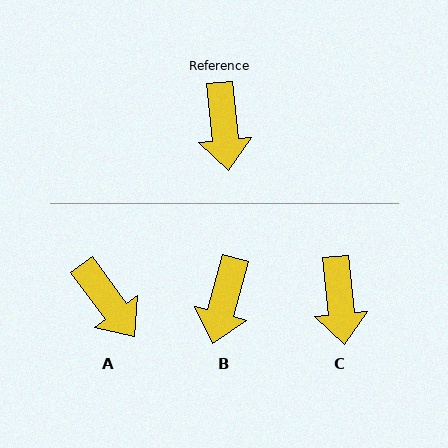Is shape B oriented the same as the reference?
No, it is off by about 21 degrees.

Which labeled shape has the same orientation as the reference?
C.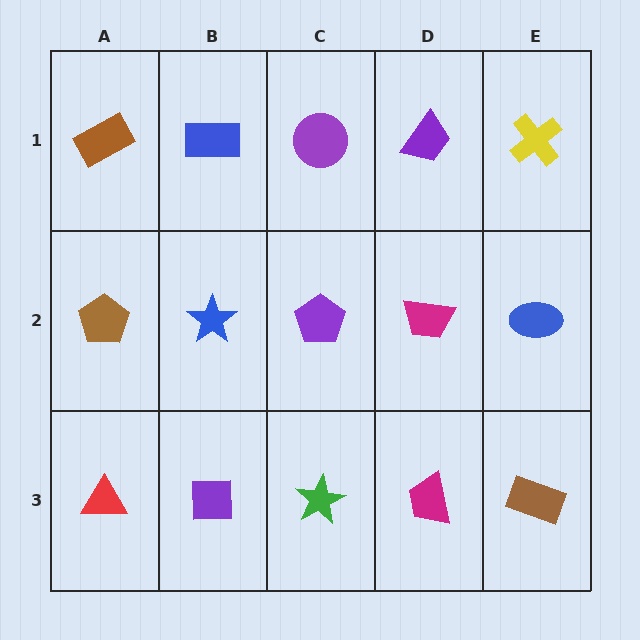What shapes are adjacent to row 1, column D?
A magenta trapezoid (row 2, column D), a purple circle (row 1, column C), a yellow cross (row 1, column E).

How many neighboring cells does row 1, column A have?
2.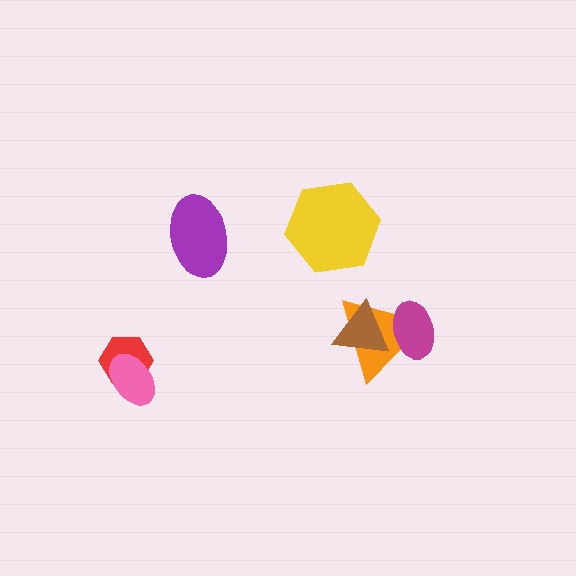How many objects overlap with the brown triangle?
2 objects overlap with the brown triangle.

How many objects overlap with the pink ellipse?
1 object overlaps with the pink ellipse.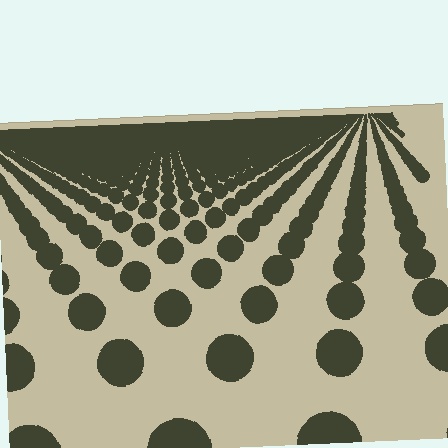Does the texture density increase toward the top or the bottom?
Density increases toward the top.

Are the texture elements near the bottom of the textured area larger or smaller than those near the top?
Larger. Near the bottom, elements are closer to the viewer and appear at a bigger on-screen size.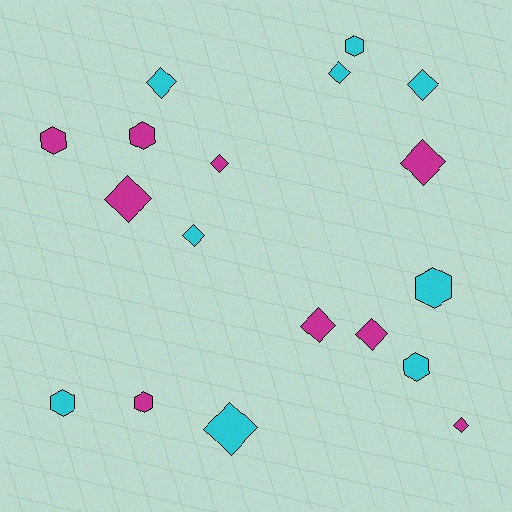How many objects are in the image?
There are 18 objects.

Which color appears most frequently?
Cyan, with 9 objects.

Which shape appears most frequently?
Diamond, with 11 objects.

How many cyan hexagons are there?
There are 4 cyan hexagons.